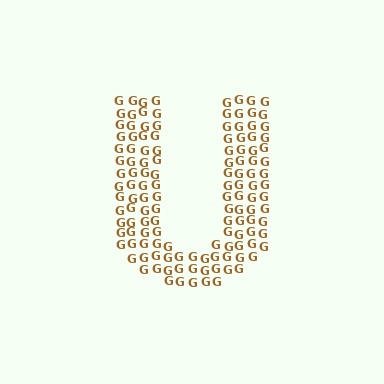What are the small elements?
The small elements are letter G's.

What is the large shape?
The large shape is the letter U.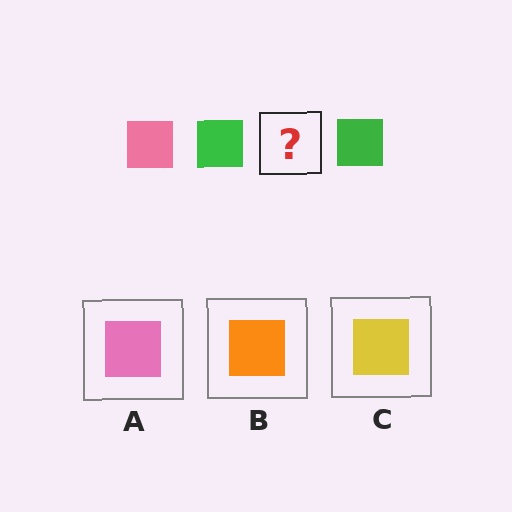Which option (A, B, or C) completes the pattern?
A.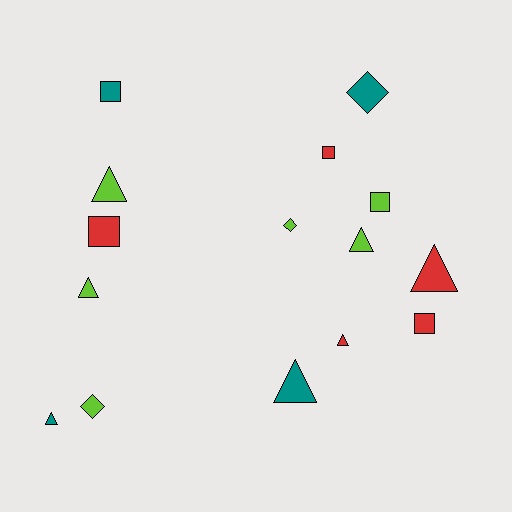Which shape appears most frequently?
Triangle, with 7 objects.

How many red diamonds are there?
There are no red diamonds.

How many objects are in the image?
There are 15 objects.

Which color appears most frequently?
Lime, with 6 objects.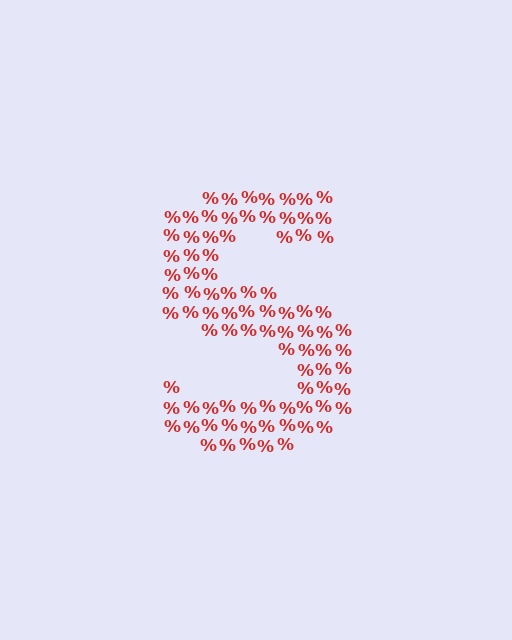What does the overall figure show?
The overall figure shows the letter S.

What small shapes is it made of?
It is made of small percent signs.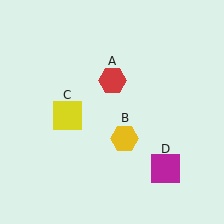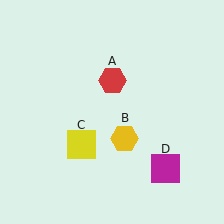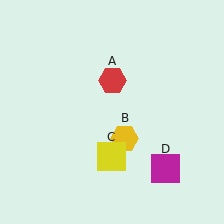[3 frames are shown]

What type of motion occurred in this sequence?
The yellow square (object C) rotated counterclockwise around the center of the scene.